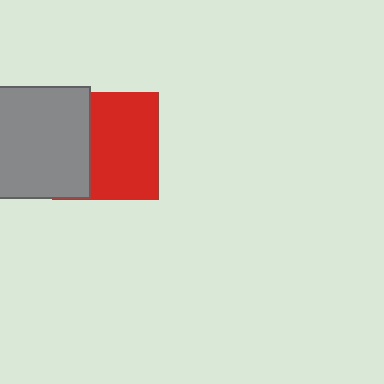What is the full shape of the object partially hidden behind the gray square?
The partially hidden object is a red square.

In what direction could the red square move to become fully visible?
The red square could move right. That would shift it out from behind the gray square entirely.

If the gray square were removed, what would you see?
You would see the complete red square.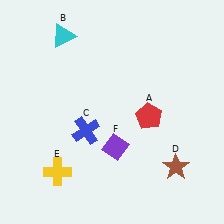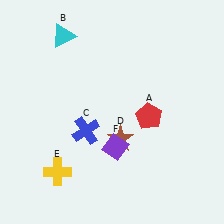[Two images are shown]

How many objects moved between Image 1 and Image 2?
1 object moved between the two images.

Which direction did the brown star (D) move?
The brown star (D) moved left.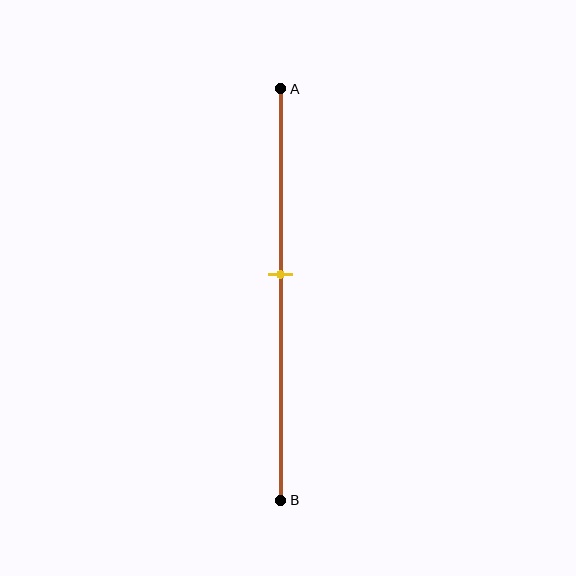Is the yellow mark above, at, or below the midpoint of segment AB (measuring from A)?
The yellow mark is above the midpoint of segment AB.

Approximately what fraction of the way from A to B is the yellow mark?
The yellow mark is approximately 45% of the way from A to B.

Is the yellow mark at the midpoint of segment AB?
No, the mark is at about 45% from A, not at the 50% midpoint.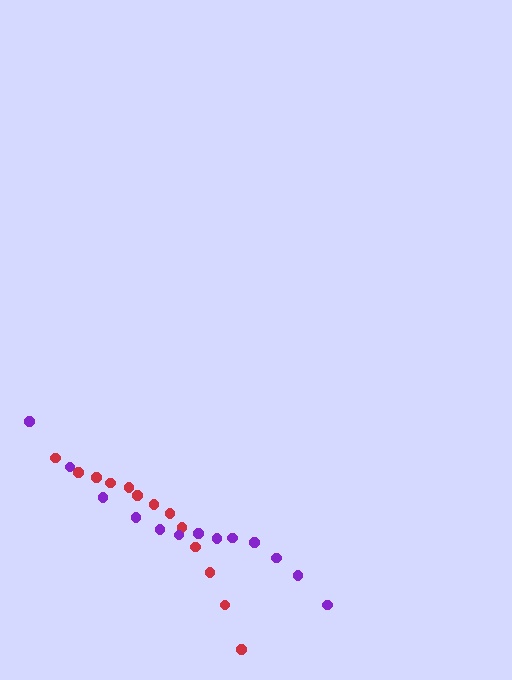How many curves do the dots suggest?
There are 2 distinct paths.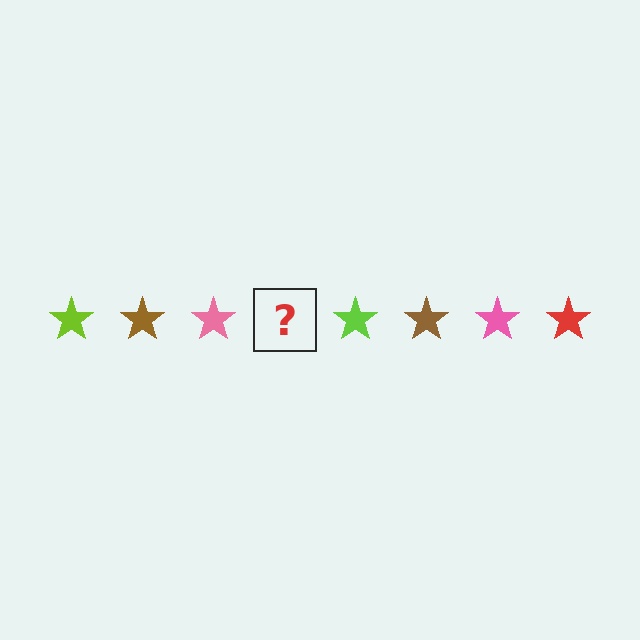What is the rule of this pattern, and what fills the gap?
The rule is that the pattern cycles through lime, brown, pink, red stars. The gap should be filled with a red star.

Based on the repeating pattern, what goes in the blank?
The blank should be a red star.